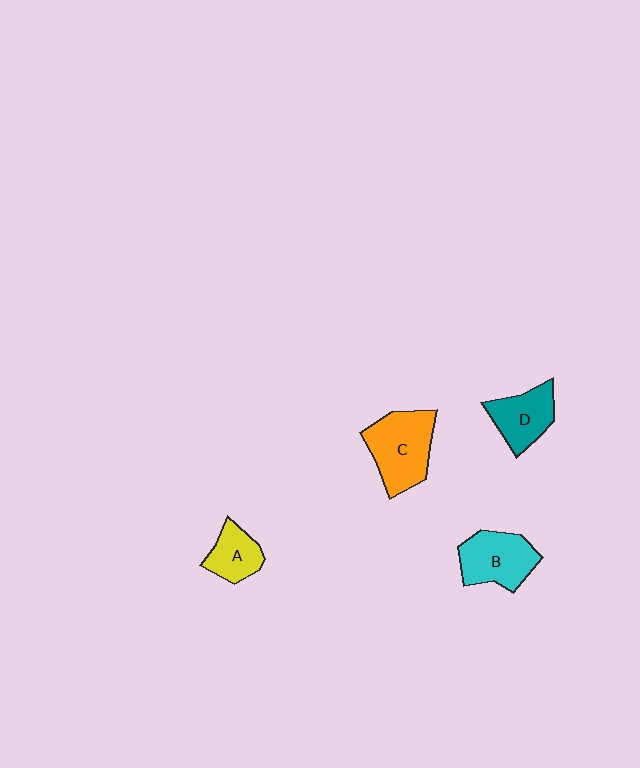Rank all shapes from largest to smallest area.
From largest to smallest: C (orange), B (cyan), D (teal), A (yellow).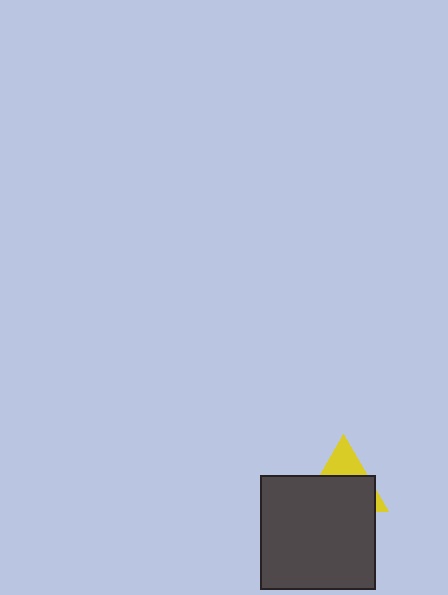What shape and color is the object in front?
The object in front is a dark gray square.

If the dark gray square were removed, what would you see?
You would see the complete yellow triangle.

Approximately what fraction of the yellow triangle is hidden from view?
Roughly 67% of the yellow triangle is hidden behind the dark gray square.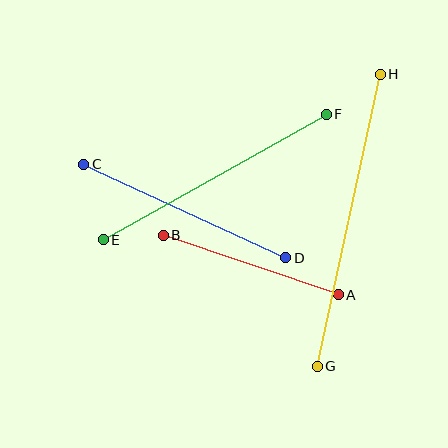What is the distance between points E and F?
The distance is approximately 256 pixels.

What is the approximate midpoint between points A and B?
The midpoint is at approximately (251, 265) pixels.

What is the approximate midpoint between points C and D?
The midpoint is at approximately (185, 211) pixels.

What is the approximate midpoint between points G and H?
The midpoint is at approximately (349, 220) pixels.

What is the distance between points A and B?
The distance is approximately 185 pixels.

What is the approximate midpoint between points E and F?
The midpoint is at approximately (215, 177) pixels.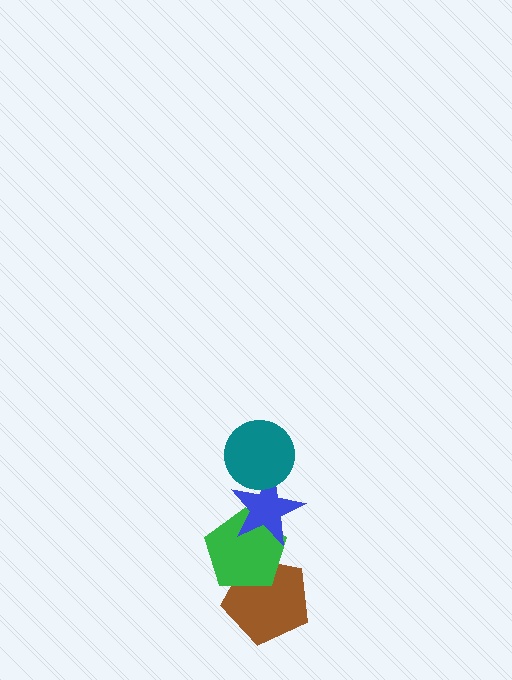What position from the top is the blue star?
The blue star is 2nd from the top.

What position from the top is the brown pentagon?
The brown pentagon is 4th from the top.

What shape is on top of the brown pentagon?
The green pentagon is on top of the brown pentagon.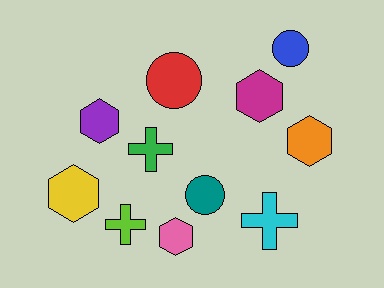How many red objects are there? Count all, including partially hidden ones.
There is 1 red object.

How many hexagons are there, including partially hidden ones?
There are 5 hexagons.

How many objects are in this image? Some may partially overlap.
There are 11 objects.